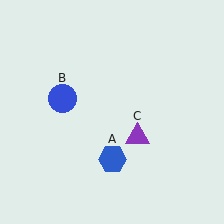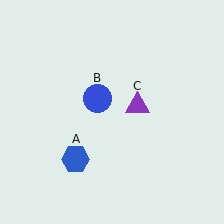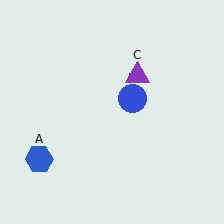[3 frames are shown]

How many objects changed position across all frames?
3 objects changed position: blue hexagon (object A), blue circle (object B), purple triangle (object C).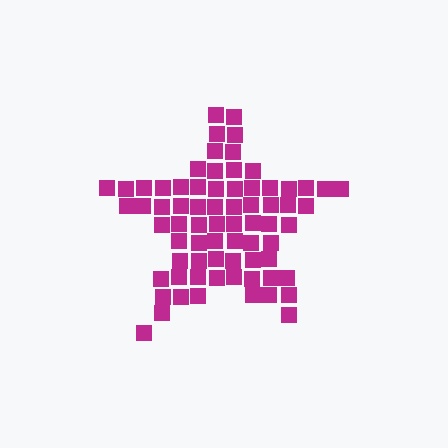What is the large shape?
The large shape is a star.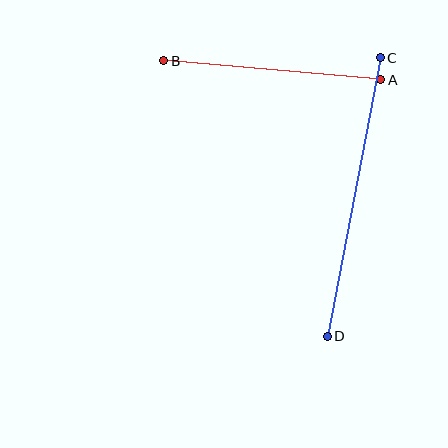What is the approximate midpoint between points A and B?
The midpoint is at approximately (272, 70) pixels.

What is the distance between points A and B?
The distance is approximately 218 pixels.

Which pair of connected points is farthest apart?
Points C and D are farthest apart.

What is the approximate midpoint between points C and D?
The midpoint is at approximately (354, 197) pixels.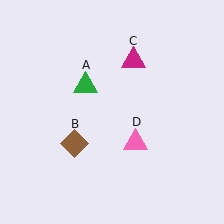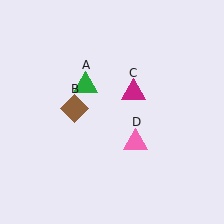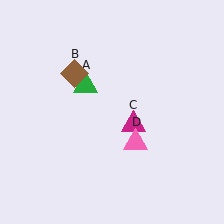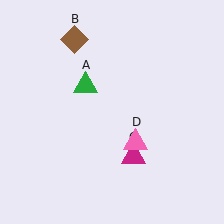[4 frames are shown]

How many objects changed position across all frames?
2 objects changed position: brown diamond (object B), magenta triangle (object C).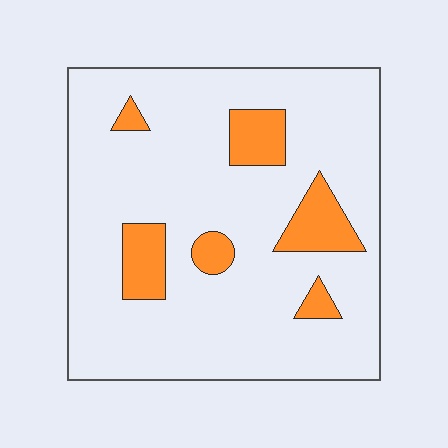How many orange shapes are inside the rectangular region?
6.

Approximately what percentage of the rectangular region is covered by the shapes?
Approximately 15%.